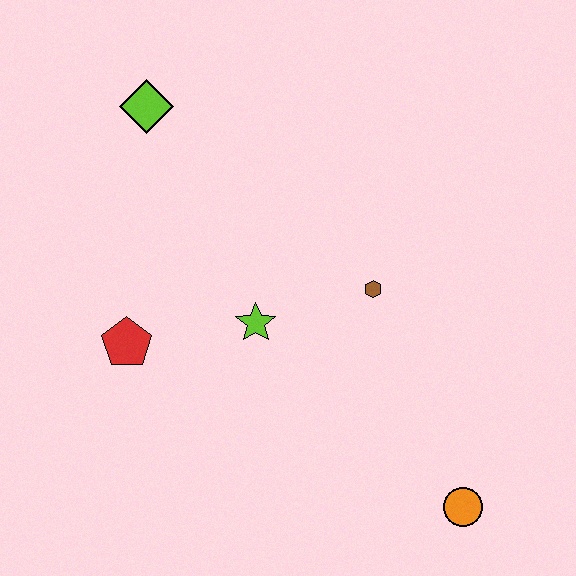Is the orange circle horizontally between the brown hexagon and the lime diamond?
No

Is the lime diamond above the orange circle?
Yes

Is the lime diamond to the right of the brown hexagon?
No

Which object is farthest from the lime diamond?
The orange circle is farthest from the lime diamond.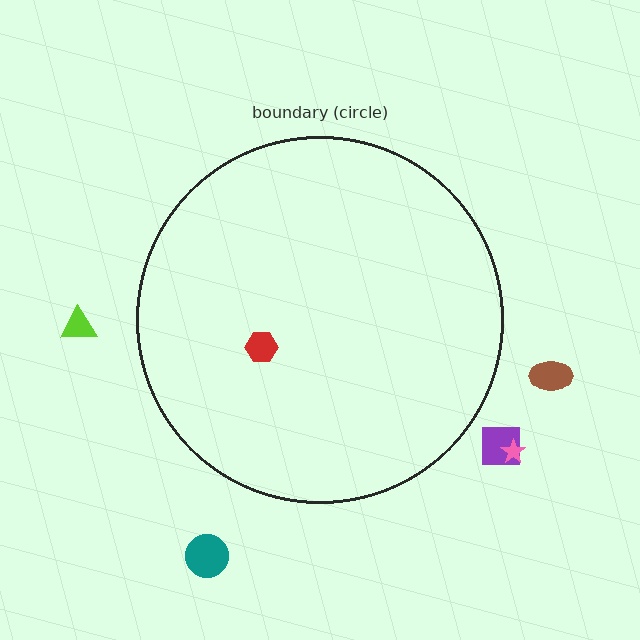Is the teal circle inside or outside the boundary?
Outside.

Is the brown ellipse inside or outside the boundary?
Outside.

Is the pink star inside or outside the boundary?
Outside.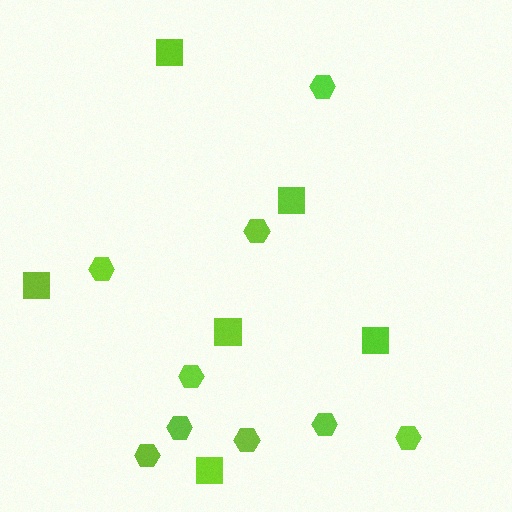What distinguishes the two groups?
There are 2 groups: one group of hexagons (9) and one group of squares (6).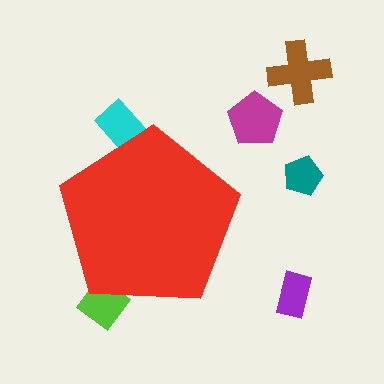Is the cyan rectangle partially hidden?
Yes, the cyan rectangle is partially hidden behind the red pentagon.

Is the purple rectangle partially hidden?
No, the purple rectangle is fully visible.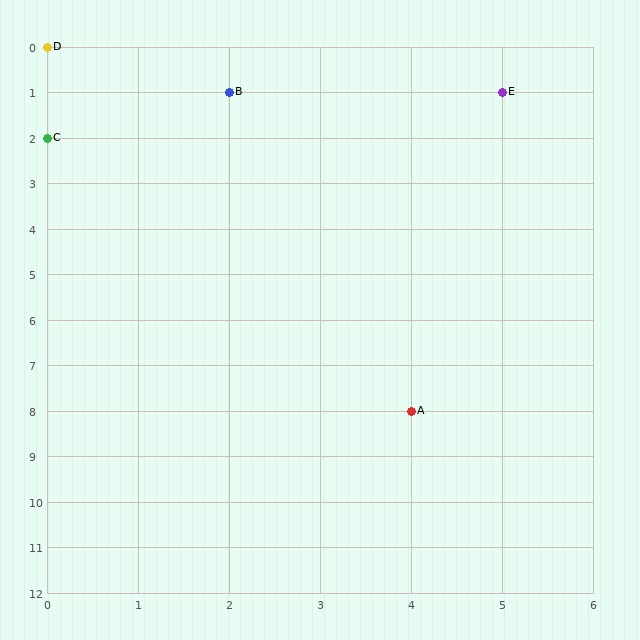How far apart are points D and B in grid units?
Points D and B are 2 columns and 1 row apart (about 2.2 grid units diagonally).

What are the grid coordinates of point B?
Point B is at grid coordinates (2, 1).